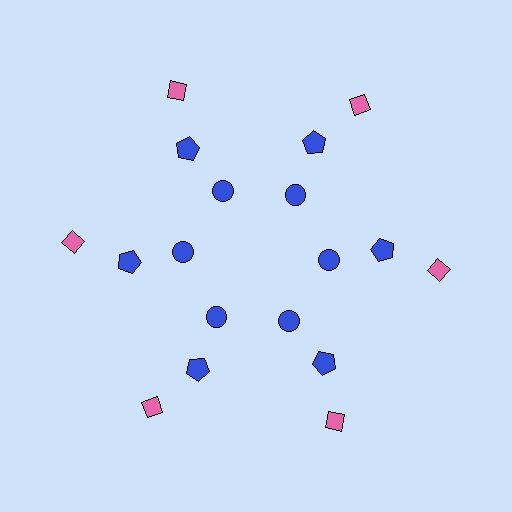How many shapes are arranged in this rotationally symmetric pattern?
There are 18 shapes, arranged in 6 groups of 3.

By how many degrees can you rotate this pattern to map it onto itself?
The pattern maps onto itself every 60 degrees of rotation.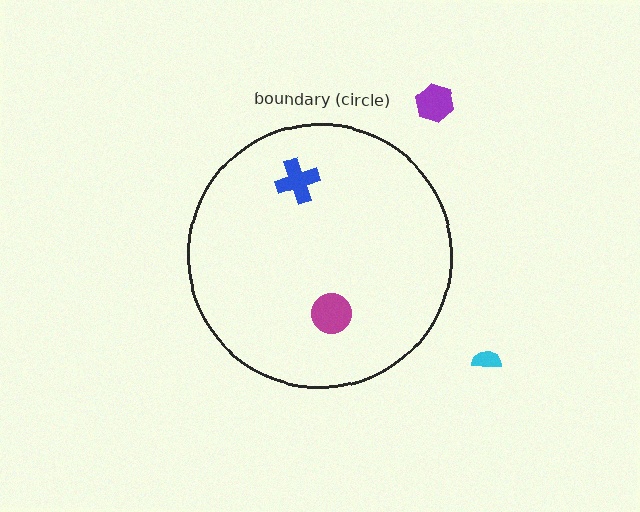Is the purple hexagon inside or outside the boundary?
Outside.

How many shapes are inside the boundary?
2 inside, 2 outside.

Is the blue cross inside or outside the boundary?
Inside.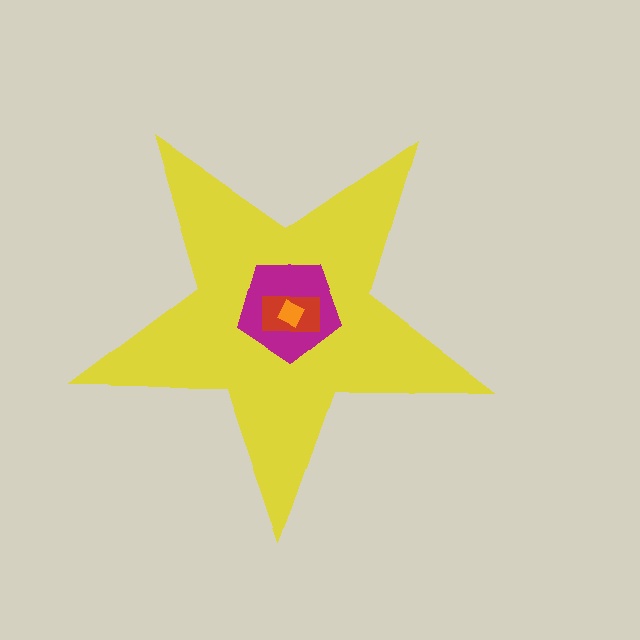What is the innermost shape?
The orange diamond.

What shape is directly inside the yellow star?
The magenta pentagon.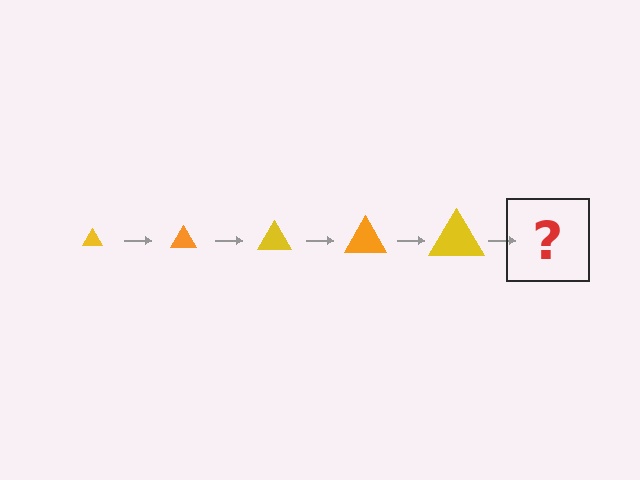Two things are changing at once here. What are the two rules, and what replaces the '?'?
The two rules are that the triangle grows larger each step and the color cycles through yellow and orange. The '?' should be an orange triangle, larger than the previous one.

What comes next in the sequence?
The next element should be an orange triangle, larger than the previous one.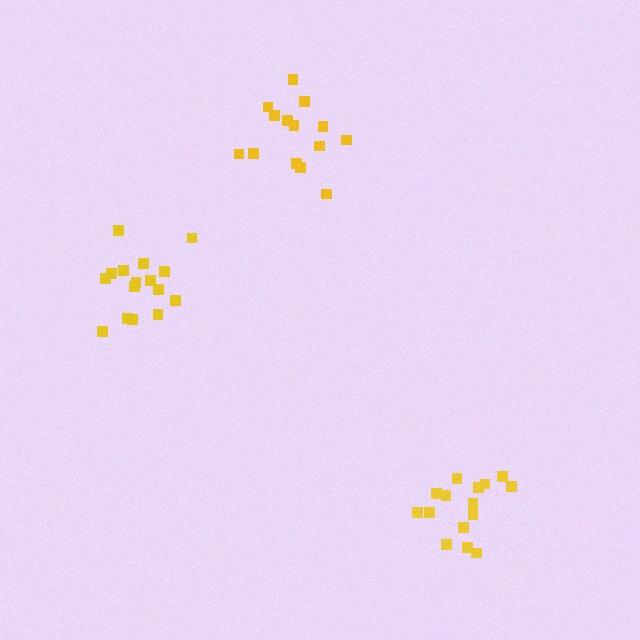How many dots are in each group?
Group 1: 15 dots, Group 2: 16 dots, Group 3: 14 dots (45 total).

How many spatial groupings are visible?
There are 3 spatial groupings.